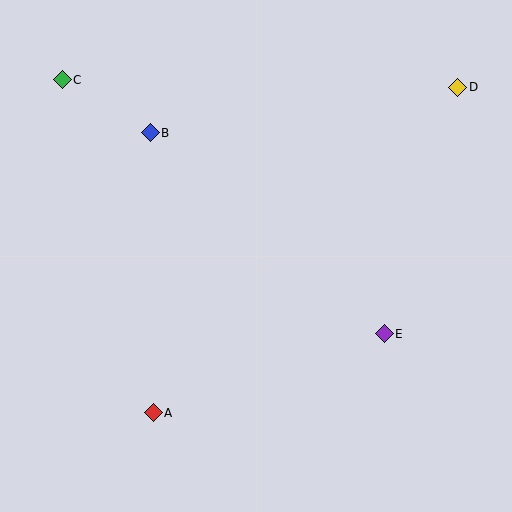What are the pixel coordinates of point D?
Point D is at (458, 87).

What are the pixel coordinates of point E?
Point E is at (384, 334).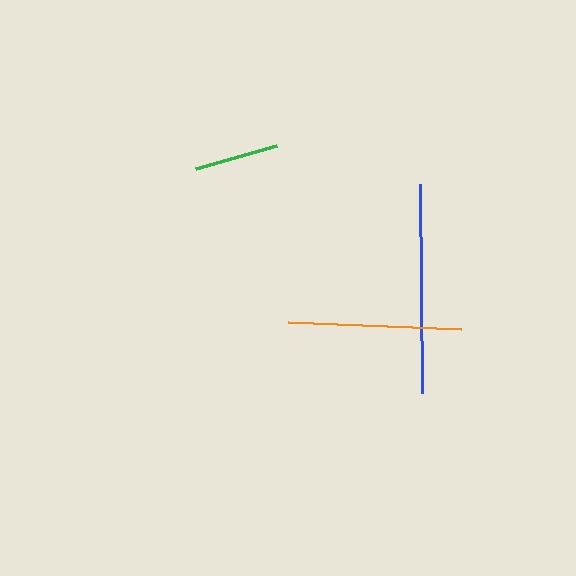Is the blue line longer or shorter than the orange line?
The blue line is longer than the orange line.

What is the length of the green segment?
The green segment is approximately 85 pixels long.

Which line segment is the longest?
The blue line is the longest at approximately 208 pixels.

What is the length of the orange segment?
The orange segment is approximately 173 pixels long.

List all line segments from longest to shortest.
From longest to shortest: blue, orange, green.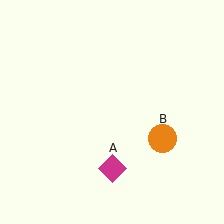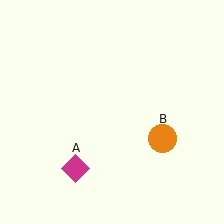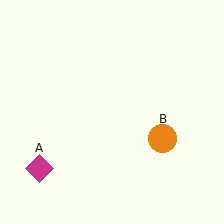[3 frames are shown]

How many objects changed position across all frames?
1 object changed position: magenta diamond (object A).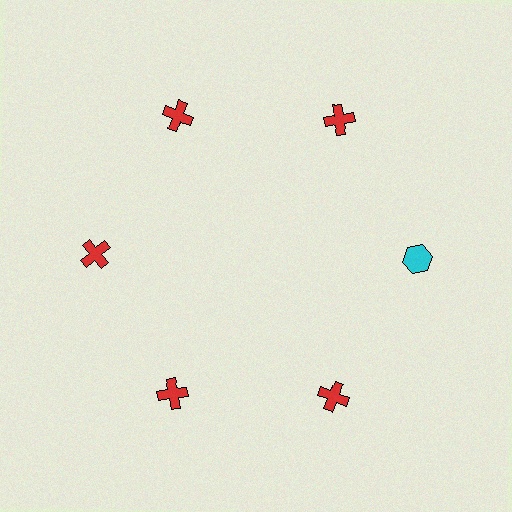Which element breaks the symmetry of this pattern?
The cyan hexagon at roughly the 3 o'clock position breaks the symmetry. All other shapes are red crosses.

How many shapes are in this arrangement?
There are 6 shapes arranged in a ring pattern.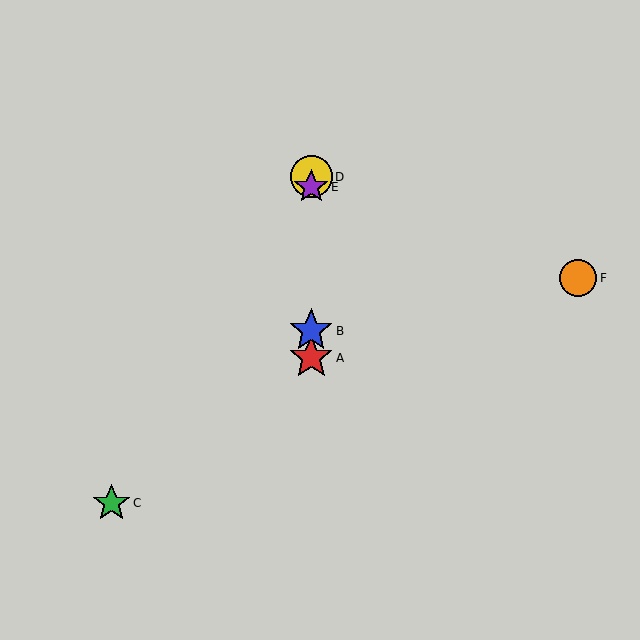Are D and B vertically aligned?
Yes, both are at x≈311.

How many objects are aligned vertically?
4 objects (A, B, D, E) are aligned vertically.